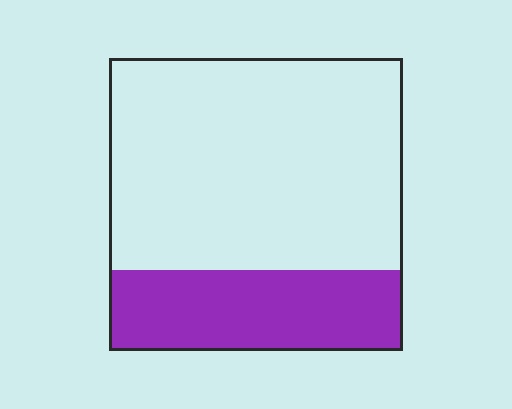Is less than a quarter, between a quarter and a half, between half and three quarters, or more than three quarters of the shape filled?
Between a quarter and a half.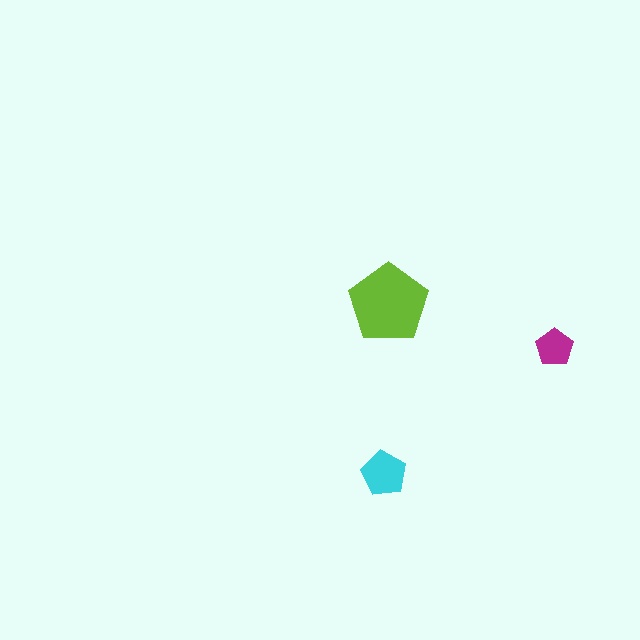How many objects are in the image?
There are 3 objects in the image.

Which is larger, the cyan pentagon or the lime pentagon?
The lime one.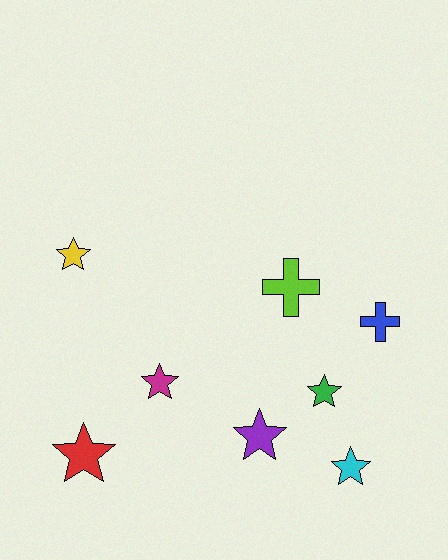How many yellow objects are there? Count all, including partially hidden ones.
There is 1 yellow object.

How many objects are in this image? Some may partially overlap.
There are 8 objects.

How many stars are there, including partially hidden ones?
There are 6 stars.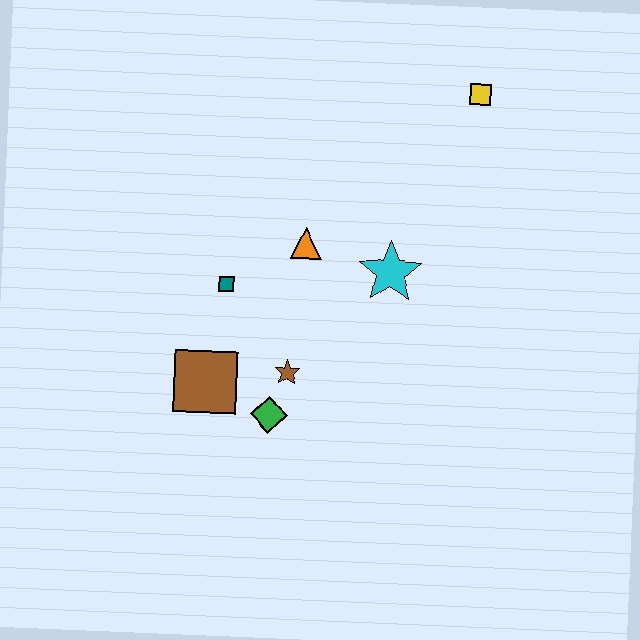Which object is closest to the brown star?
The green diamond is closest to the brown star.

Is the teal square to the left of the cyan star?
Yes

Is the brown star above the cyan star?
No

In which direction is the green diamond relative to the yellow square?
The green diamond is below the yellow square.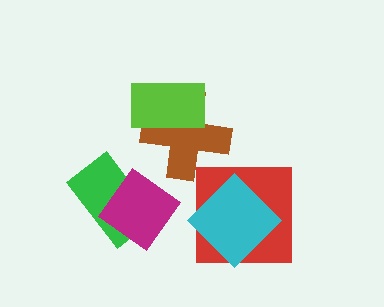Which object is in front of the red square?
The cyan diamond is in front of the red square.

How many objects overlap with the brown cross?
1 object overlaps with the brown cross.